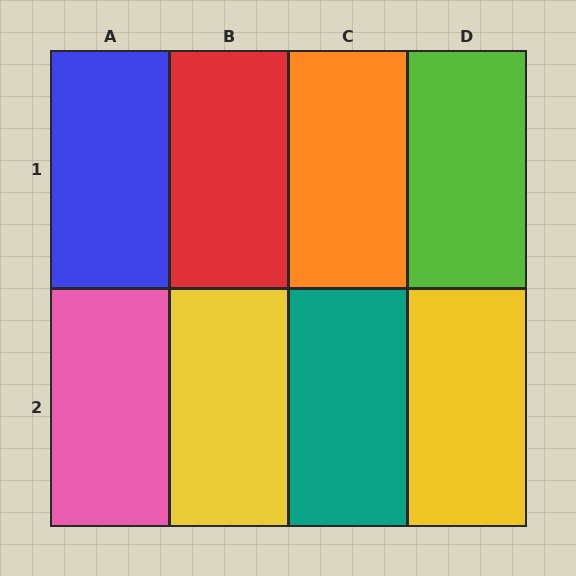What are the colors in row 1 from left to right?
Blue, red, orange, lime.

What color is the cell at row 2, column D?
Yellow.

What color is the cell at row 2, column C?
Teal.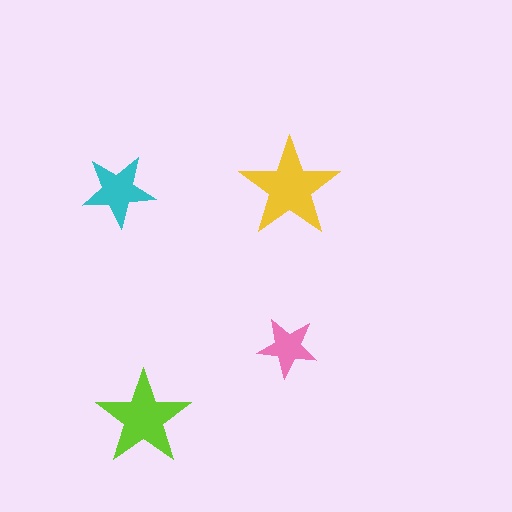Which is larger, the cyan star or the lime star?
The lime one.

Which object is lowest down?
The lime star is bottommost.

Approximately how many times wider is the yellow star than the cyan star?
About 1.5 times wider.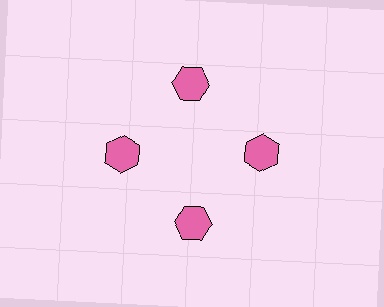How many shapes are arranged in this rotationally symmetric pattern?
There are 4 shapes, arranged in 4 groups of 1.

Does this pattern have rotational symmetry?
Yes, this pattern has 4-fold rotational symmetry. It looks the same after rotating 90 degrees around the center.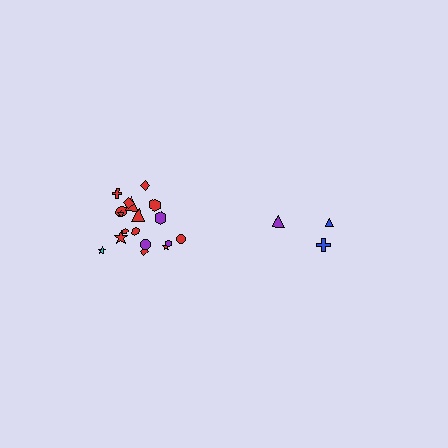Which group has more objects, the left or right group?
The left group.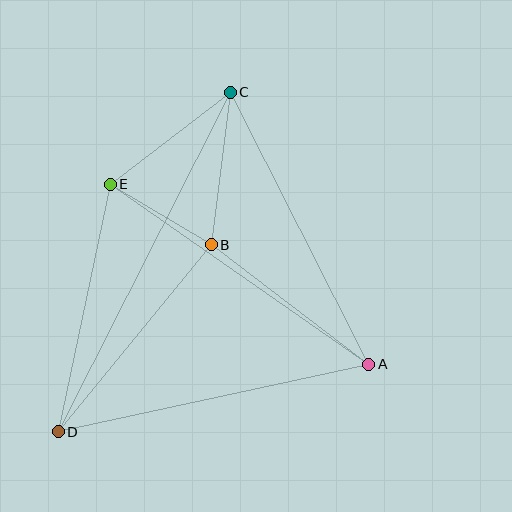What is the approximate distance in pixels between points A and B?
The distance between A and B is approximately 198 pixels.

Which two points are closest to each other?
Points B and E are closest to each other.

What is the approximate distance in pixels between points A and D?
The distance between A and D is approximately 317 pixels.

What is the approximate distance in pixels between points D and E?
The distance between D and E is approximately 253 pixels.